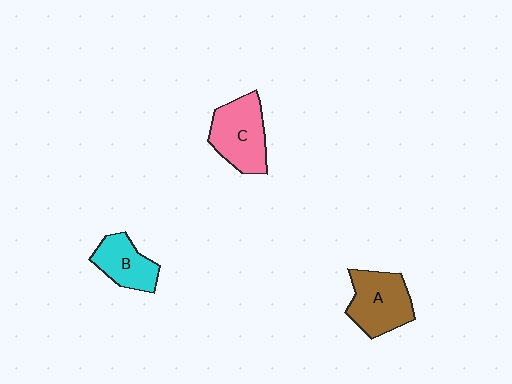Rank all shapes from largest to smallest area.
From largest to smallest: C (pink), A (brown), B (cyan).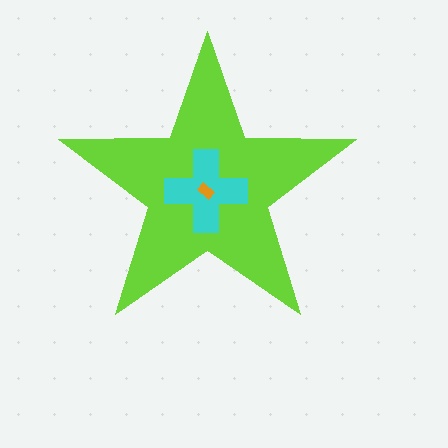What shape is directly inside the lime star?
The cyan cross.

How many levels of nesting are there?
3.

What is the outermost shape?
The lime star.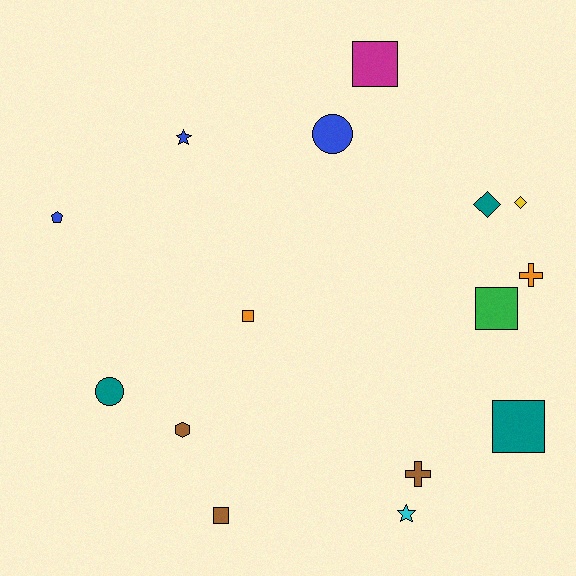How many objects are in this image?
There are 15 objects.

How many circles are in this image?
There are 2 circles.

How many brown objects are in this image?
There are 3 brown objects.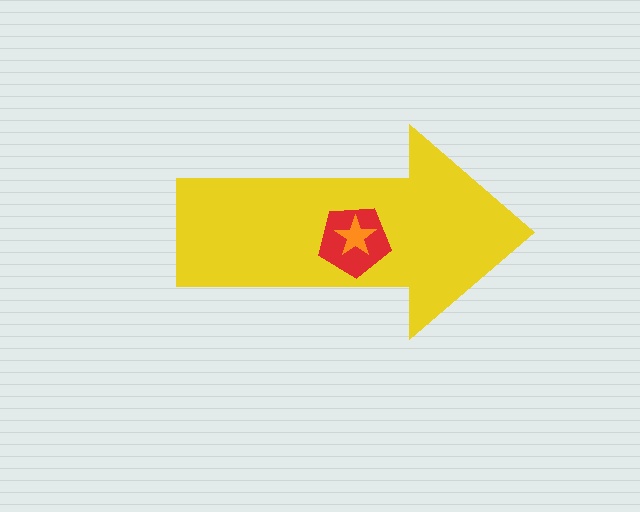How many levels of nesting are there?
3.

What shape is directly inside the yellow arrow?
The red pentagon.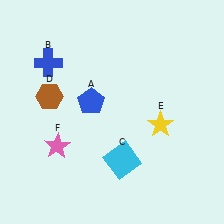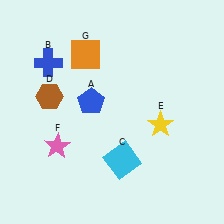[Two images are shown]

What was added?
An orange square (G) was added in Image 2.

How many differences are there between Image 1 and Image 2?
There is 1 difference between the two images.